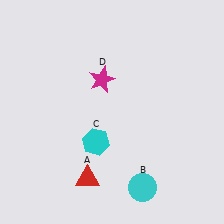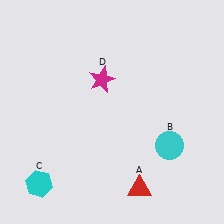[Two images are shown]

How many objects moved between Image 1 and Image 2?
3 objects moved between the two images.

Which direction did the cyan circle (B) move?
The cyan circle (B) moved up.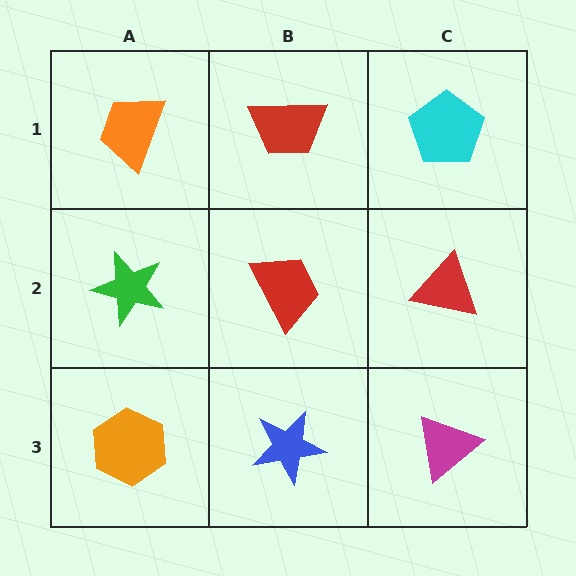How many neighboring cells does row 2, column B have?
4.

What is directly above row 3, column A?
A green star.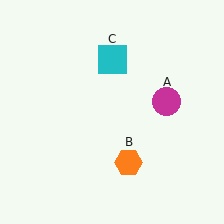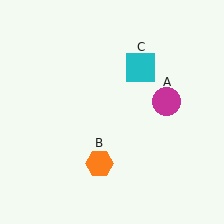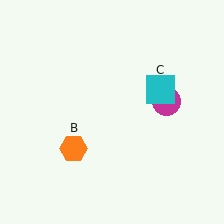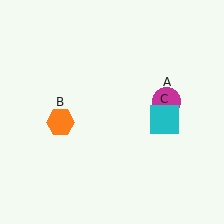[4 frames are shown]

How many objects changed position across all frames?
2 objects changed position: orange hexagon (object B), cyan square (object C).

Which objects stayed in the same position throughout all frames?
Magenta circle (object A) remained stationary.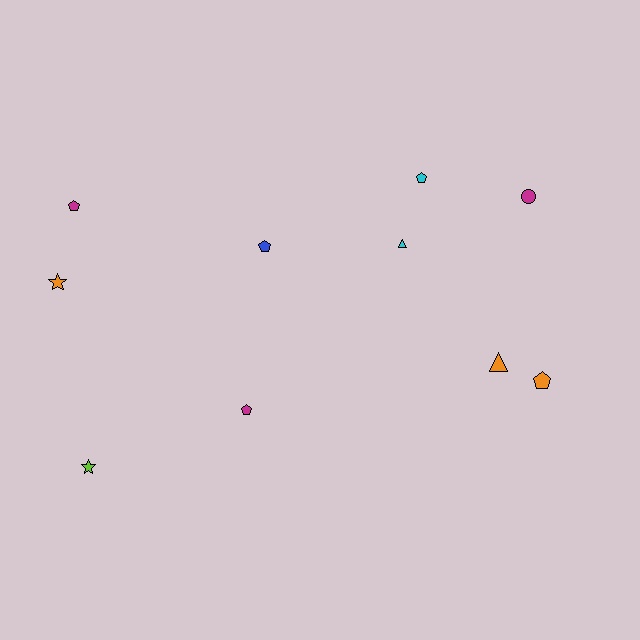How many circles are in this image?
There is 1 circle.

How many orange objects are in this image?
There are 3 orange objects.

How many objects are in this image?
There are 10 objects.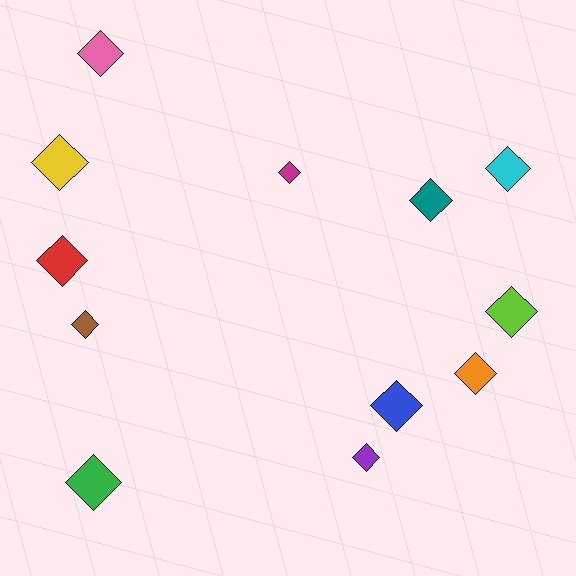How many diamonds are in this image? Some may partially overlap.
There are 12 diamonds.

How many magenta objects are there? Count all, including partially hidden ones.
There is 1 magenta object.